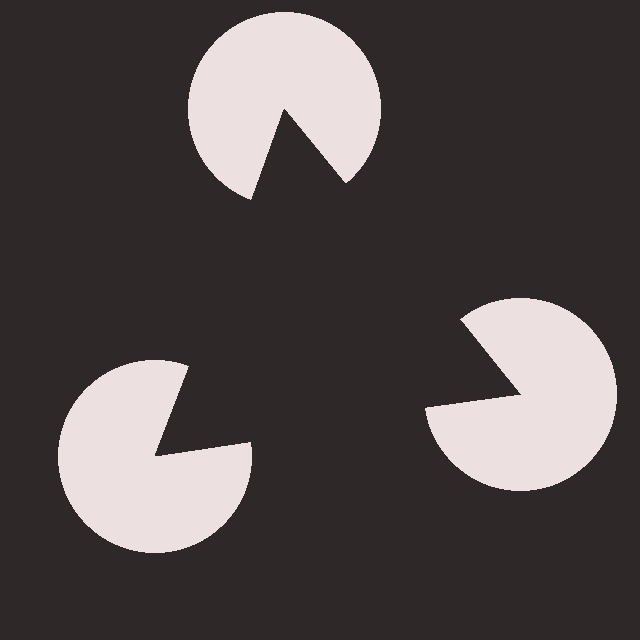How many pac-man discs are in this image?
There are 3 — one at each vertex of the illusory triangle.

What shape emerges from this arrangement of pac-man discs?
An illusory triangle — its edges are inferred from the aligned wedge cuts in the pac-man discs, not physically drawn.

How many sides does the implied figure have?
3 sides.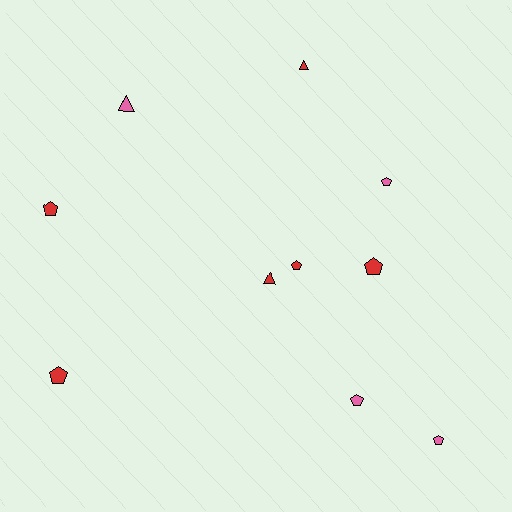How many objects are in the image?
There are 10 objects.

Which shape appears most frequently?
Pentagon, with 7 objects.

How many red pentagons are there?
There are 4 red pentagons.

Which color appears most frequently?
Red, with 6 objects.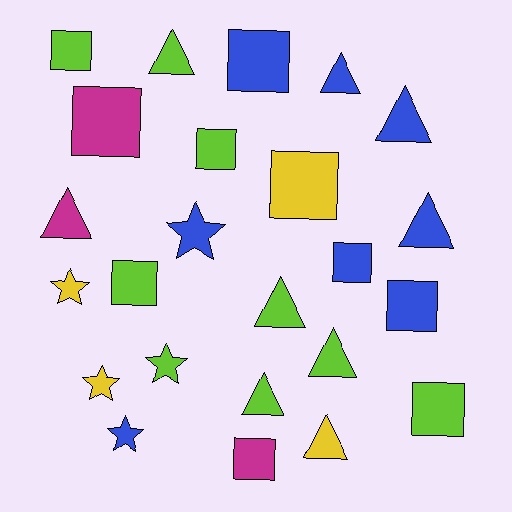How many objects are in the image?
There are 24 objects.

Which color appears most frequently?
Lime, with 9 objects.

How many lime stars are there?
There is 1 lime star.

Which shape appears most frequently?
Square, with 10 objects.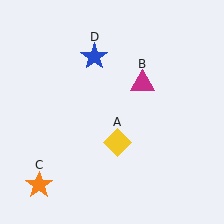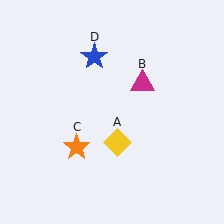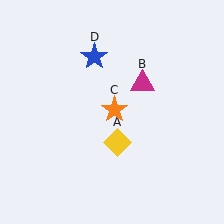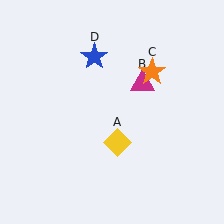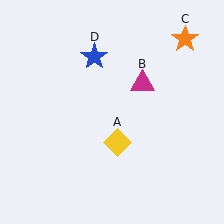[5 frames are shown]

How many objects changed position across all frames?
1 object changed position: orange star (object C).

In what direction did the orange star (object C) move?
The orange star (object C) moved up and to the right.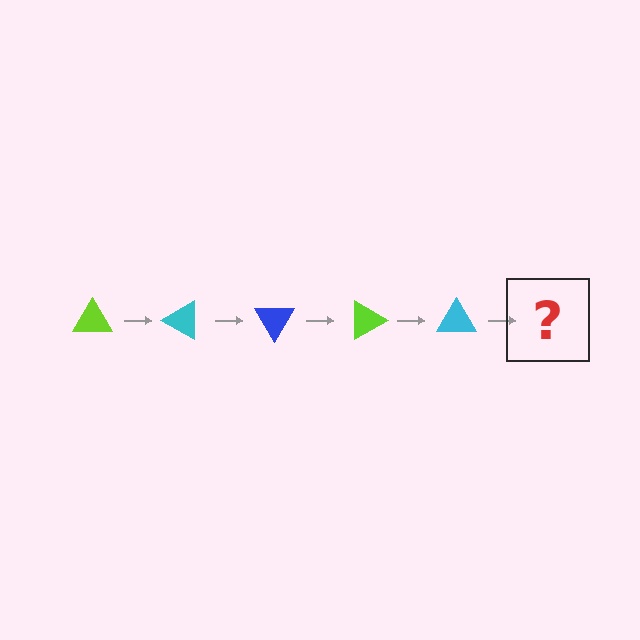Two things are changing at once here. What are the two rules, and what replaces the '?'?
The two rules are that it rotates 30 degrees each step and the color cycles through lime, cyan, and blue. The '?' should be a blue triangle, rotated 150 degrees from the start.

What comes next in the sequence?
The next element should be a blue triangle, rotated 150 degrees from the start.